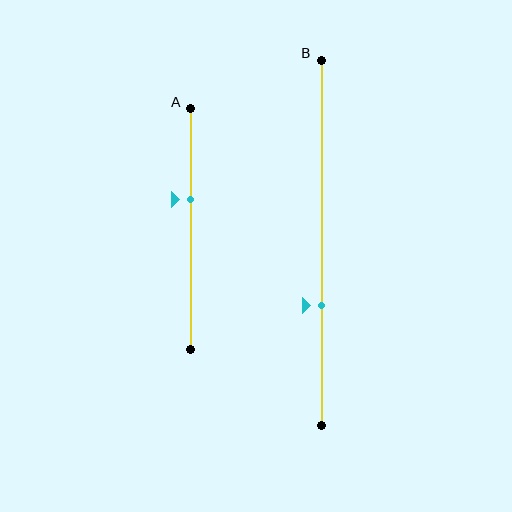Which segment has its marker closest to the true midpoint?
Segment A has its marker closest to the true midpoint.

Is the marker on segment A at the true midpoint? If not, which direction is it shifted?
No, the marker on segment A is shifted upward by about 12% of the segment length.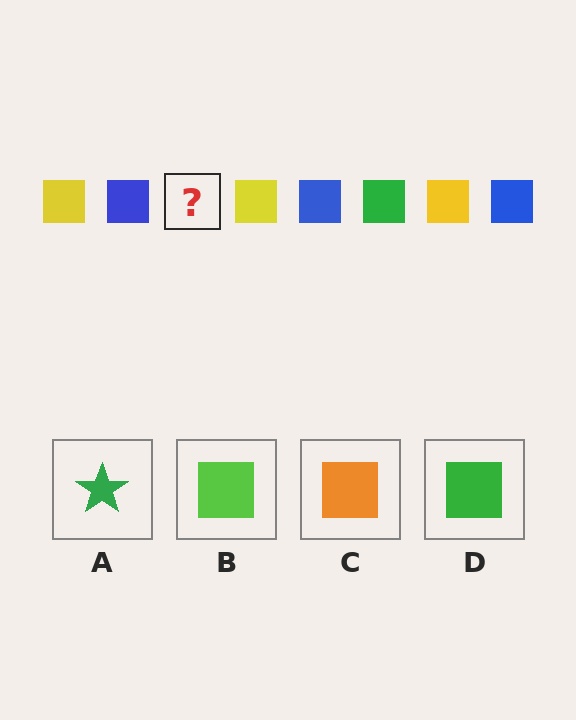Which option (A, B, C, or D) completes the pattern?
D.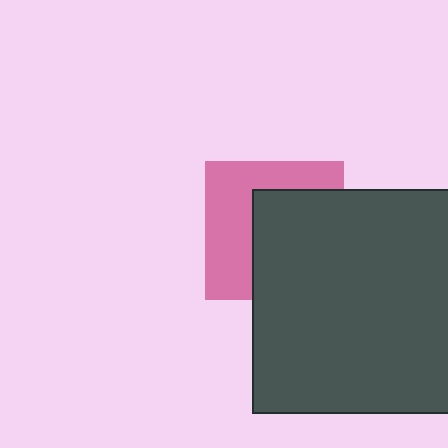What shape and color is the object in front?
The object in front is a dark gray rectangle.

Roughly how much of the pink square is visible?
About half of it is visible (roughly 47%).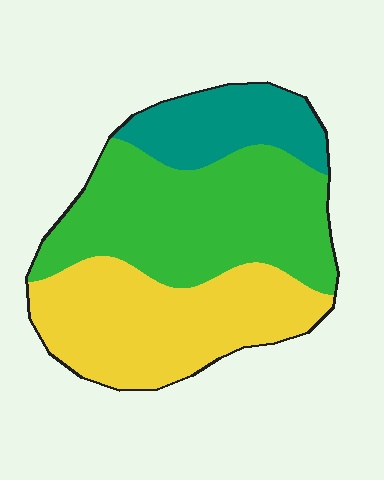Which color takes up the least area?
Teal, at roughly 20%.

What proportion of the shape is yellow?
Yellow takes up about three eighths (3/8) of the shape.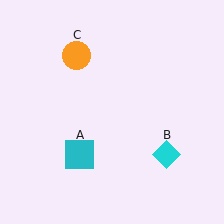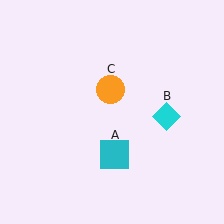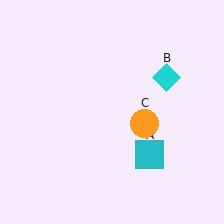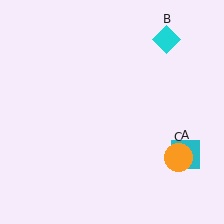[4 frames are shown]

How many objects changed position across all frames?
3 objects changed position: cyan square (object A), cyan diamond (object B), orange circle (object C).